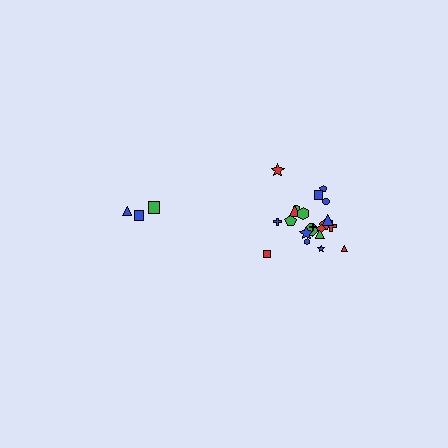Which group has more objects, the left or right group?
The right group.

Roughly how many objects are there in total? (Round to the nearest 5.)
Roughly 25 objects in total.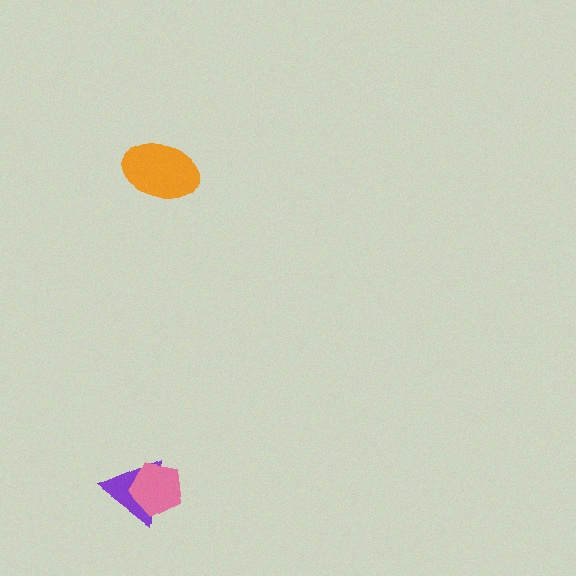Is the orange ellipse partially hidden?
No, no other shape covers it.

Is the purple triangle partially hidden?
Yes, it is partially covered by another shape.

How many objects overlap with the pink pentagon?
1 object overlaps with the pink pentagon.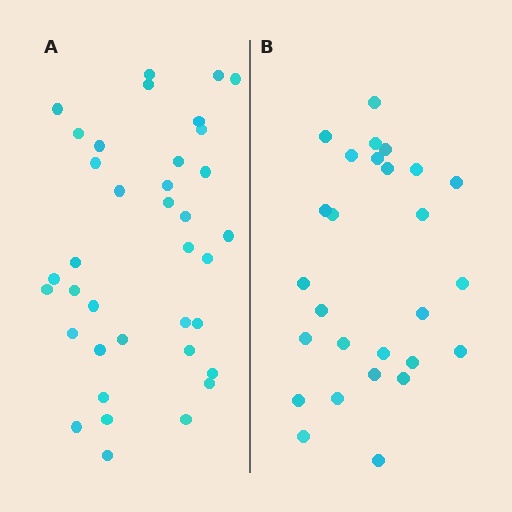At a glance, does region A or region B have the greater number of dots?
Region A (the left region) has more dots.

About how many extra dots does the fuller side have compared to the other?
Region A has roughly 10 or so more dots than region B.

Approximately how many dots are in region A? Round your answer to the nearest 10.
About 40 dots. (The exact count is 37, which rounds to 40.)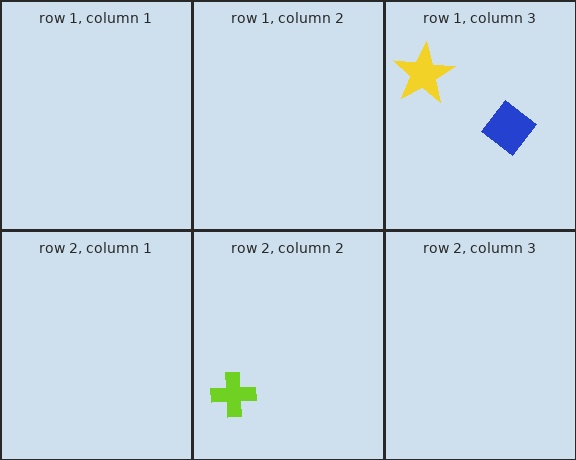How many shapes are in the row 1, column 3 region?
2.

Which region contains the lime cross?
The row 2, column 2 region.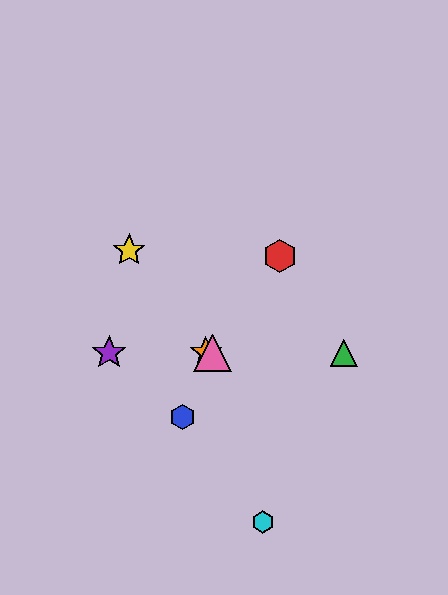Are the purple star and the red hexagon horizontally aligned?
No, the purple star is at y≈353 and the red hexagon is at y≈256.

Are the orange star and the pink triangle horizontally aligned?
Yes, both are at y≈353.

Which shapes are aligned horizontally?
The green triangle, the purple star, the orange star, the pink triangle are aligned horizontally.